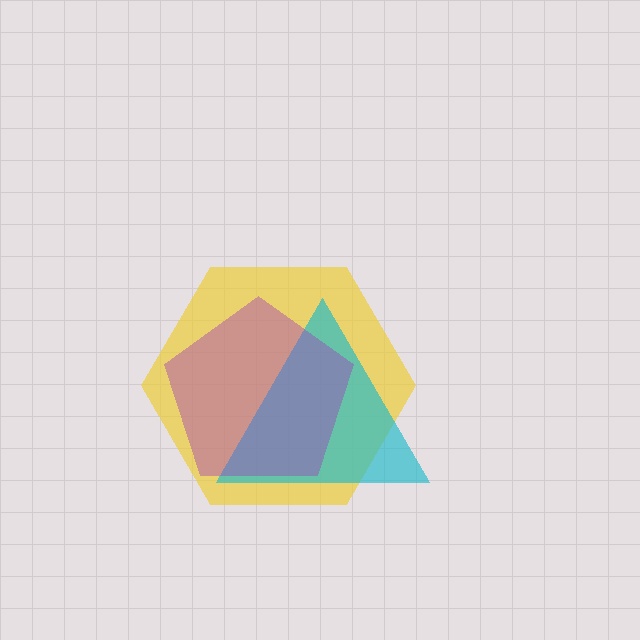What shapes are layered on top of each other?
The layered shapes are: a yellow hexagon, a cyan triangle, a purple pentagon.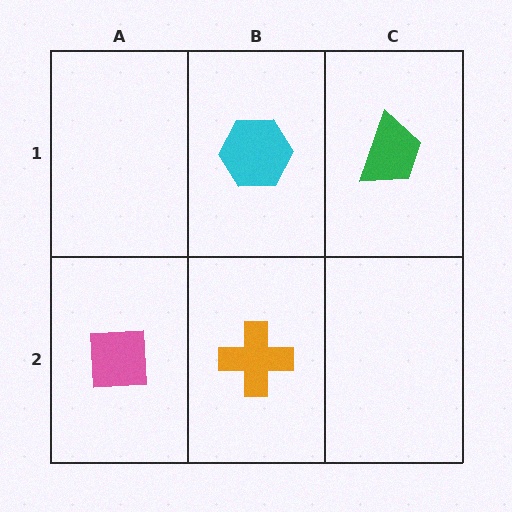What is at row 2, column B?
An orange cross.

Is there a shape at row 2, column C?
No, that cell is empty.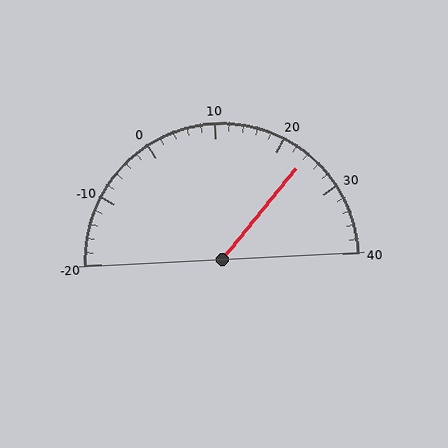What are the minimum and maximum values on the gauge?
The gauge ranges from -20 to 40.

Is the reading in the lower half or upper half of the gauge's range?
The reading is in the upper half of the range (-20 to 40).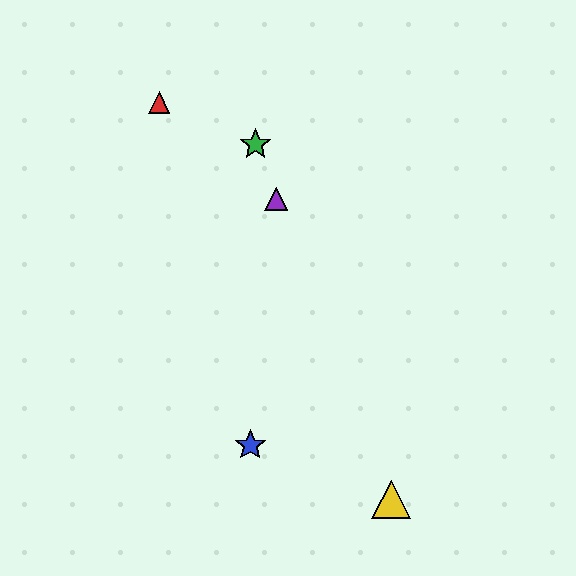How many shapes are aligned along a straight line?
3 shapes (the green star, the yellow triangle, the purple triangle) are aligned along a straight line.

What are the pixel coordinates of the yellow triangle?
The yellow triangle is at (391, 500).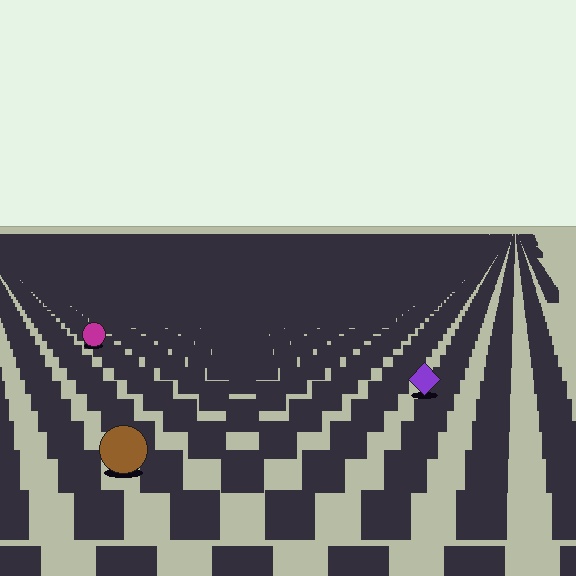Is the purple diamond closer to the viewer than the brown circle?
No. The brown circle is closer — you can tell from the texture gradient: the ground texture is coarser near it.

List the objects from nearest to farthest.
From nearest to farthest: the brown circle, the purple diamond, the magenta circle.